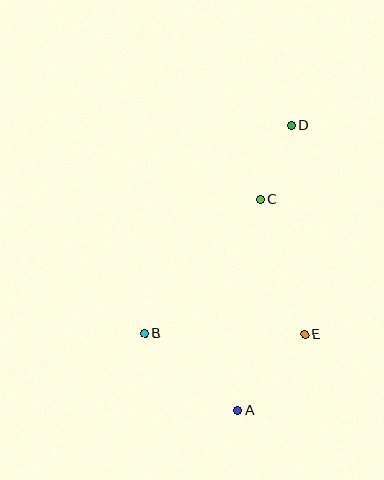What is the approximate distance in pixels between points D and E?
The distance between D and E is approximately 209 pixels.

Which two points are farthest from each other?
Points A and D are farthest from each other.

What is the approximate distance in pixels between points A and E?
The distance between A and E is approximately 102 pixels.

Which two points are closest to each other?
Points C and D are closest to each other.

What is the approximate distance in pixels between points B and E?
The distance between B and E is approximately 160 pixels.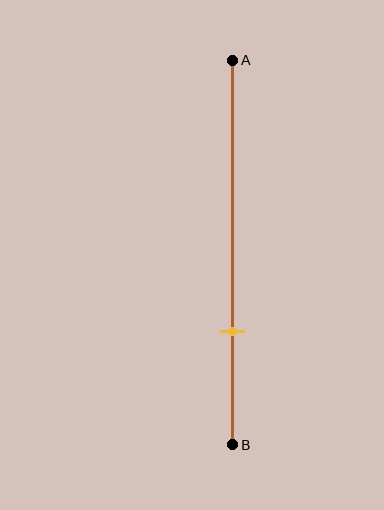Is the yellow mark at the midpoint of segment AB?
No, the mark is at about 70% from A, not at the 50% midpoint.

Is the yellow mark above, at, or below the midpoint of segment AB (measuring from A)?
The yellow mark is below the midpoint of segment AB.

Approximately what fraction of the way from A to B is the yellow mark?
The yellow mark is approximately 70% of the way from A to B.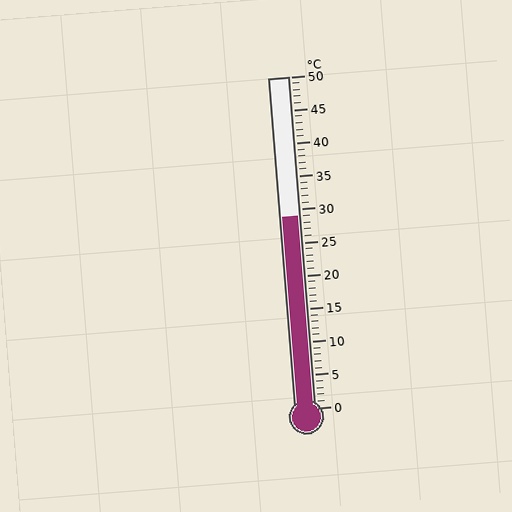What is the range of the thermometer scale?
The thermometer scale ranges from 0°C to 50°C.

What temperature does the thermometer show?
The thermometer shows approximately 29°C.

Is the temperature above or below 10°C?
The temperature is above 10°C.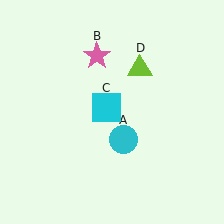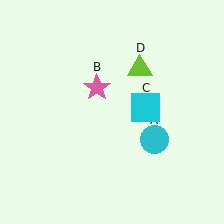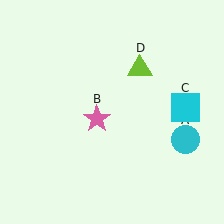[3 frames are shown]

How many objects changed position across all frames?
3 objects changed position: cyan circle (object A), pink star (object B), cyan square (object C).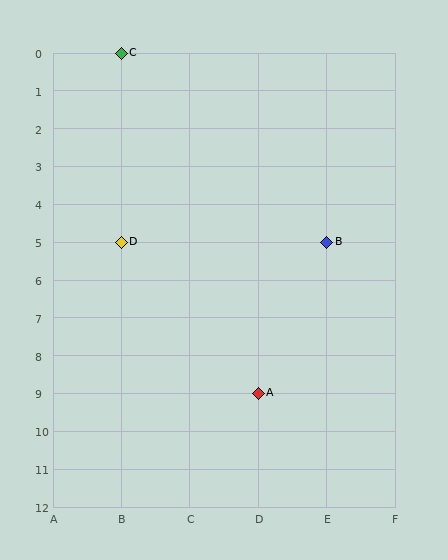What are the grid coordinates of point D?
Point D is at grid coordinates (B, 5).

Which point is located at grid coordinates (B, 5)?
Point D is at (B, 5).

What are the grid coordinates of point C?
Point C is at grid coordinates (B, 0).